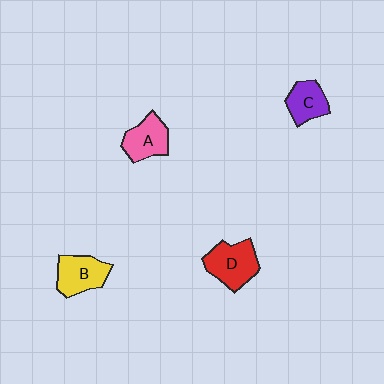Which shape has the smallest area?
Shape C (purple).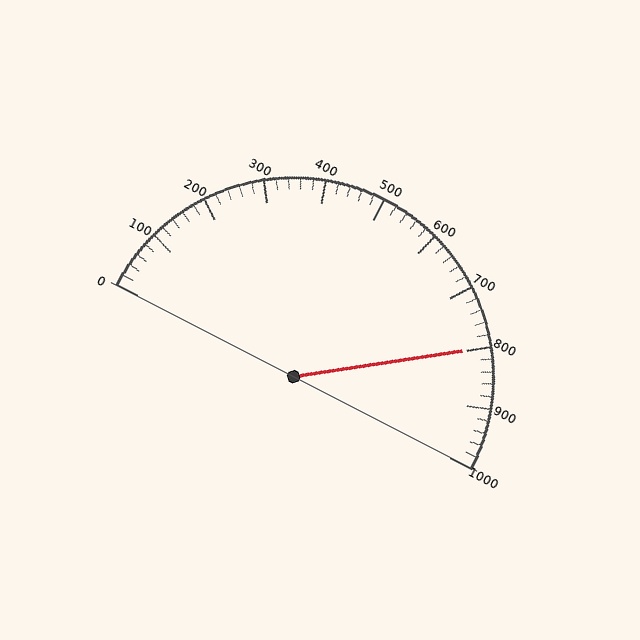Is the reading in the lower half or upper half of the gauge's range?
The reading is in the upper half of the range (0 to 1000).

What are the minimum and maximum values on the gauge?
The gauge ranges from 0 to 1000.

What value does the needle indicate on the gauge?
The needle indicates approximately 800.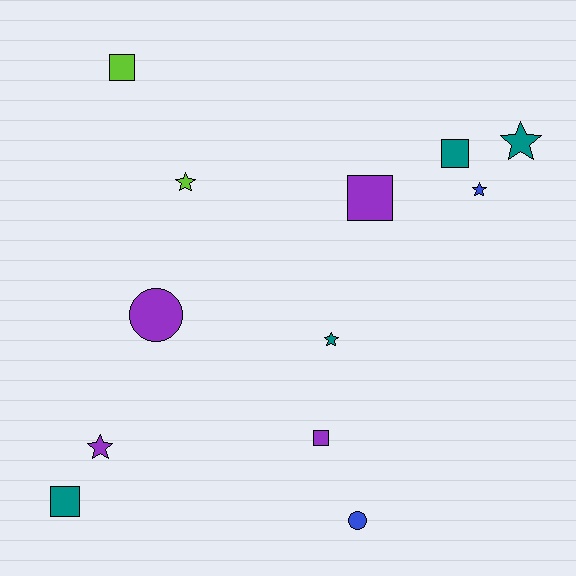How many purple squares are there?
There are 2 purple squares.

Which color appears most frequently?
Teal, with 4 objects.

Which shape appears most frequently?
Star, with 5 objects.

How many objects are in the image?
There are 12 objects.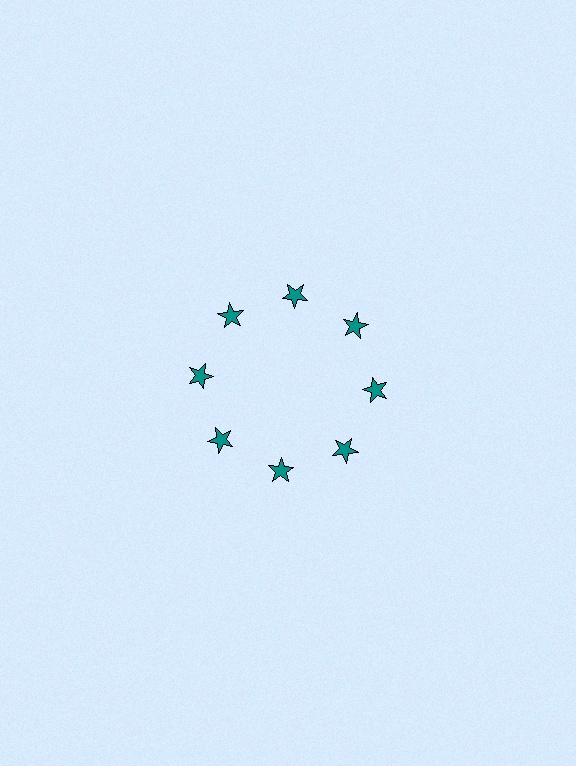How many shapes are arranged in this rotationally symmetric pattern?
There are 8 shapes, arranged in 8 groups of 1.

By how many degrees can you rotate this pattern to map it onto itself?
The pattern maps onto itself every 45 degrees of rotation.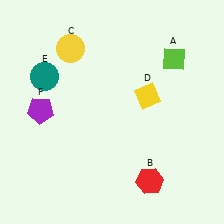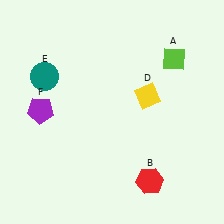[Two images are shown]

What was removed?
The yellow circle (C) was removed in Image 2.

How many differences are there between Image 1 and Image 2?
There is 1 difference between the two images.